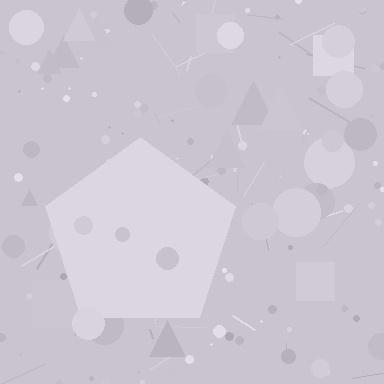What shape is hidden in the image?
A pentagon is hidden in the image.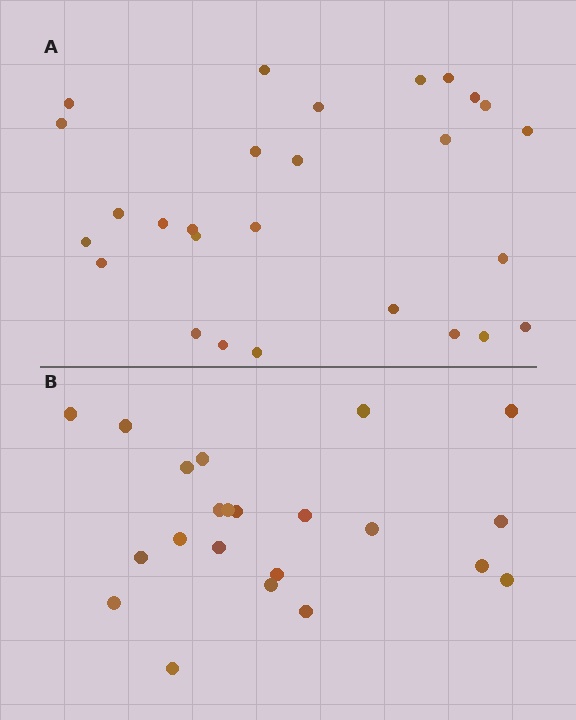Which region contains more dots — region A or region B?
Region A (the top region) has more dots.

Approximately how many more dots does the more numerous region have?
Region A has about 5 more dots than region B.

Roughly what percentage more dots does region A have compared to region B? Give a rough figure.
About 25% more.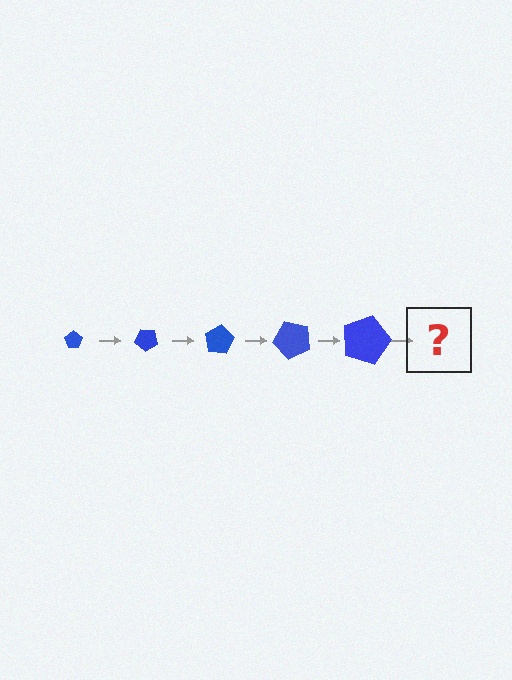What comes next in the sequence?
The next element should be a pentagon, larger than the previous one and rotated 200 degrees from the start.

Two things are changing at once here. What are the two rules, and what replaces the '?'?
The two rules are that the pentagon grows larger each step and it rotates 40 degrees each step. The '?' should be a pentagon, larger than the previous one and rotated 200 degrees from the start.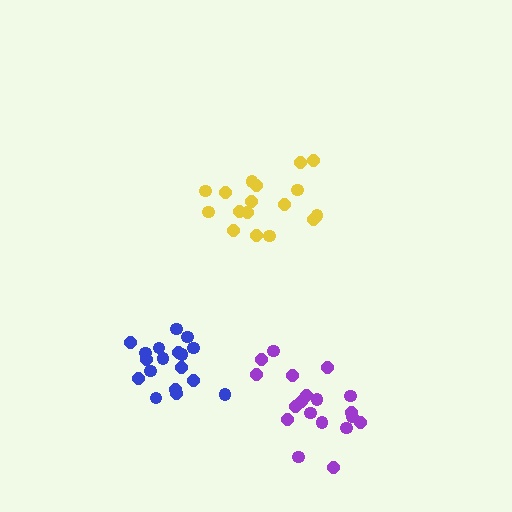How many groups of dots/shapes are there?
There are 3 groups.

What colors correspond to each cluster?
The clusters are colored: yellow, blue, purple.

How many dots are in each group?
Group 1: 17 dots, Group 2: 18 dots, Group 3: 19 dots (54 total).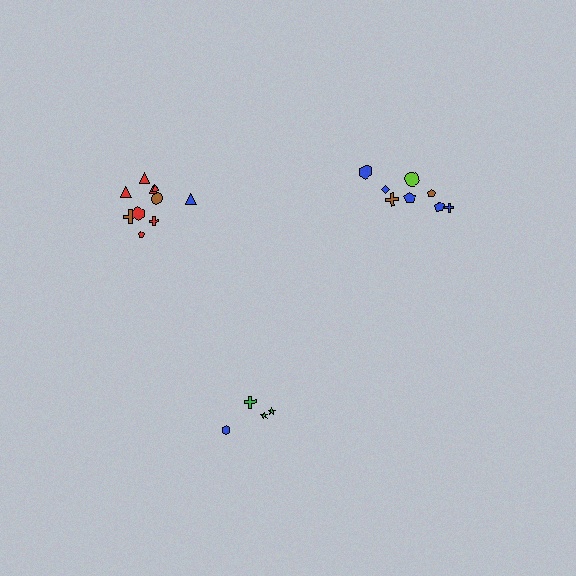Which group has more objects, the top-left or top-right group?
The top-left group.